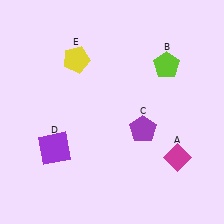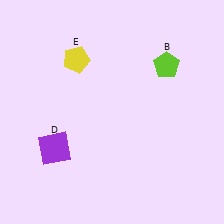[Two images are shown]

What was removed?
The purple pentagon (C), the magenta diamond (A) were removed in Image 2.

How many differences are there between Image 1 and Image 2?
There are 2 differences between the two images.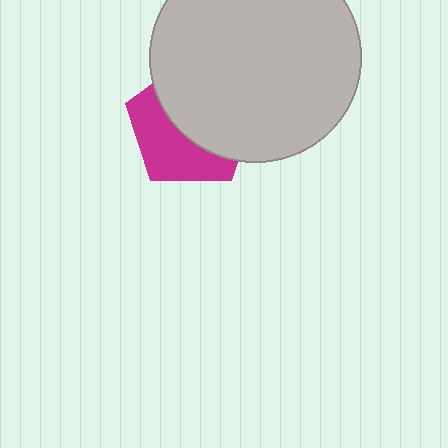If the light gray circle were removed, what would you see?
You would see the complete magenta pentagon.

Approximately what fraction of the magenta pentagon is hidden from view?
Roughly 56% of the magenta pentagon is hidden behind the light gray circle.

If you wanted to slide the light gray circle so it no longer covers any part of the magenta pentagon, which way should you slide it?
Slide it toward the upper-right — that is the most direct way to separate the two shapes.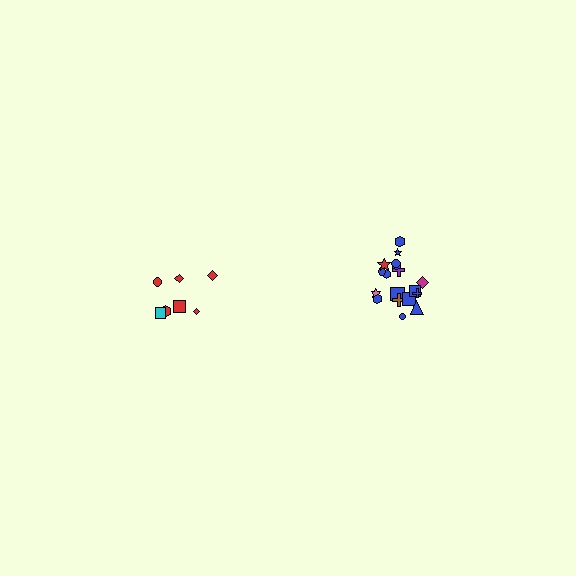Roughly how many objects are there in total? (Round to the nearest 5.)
Roughly 25 objects in total.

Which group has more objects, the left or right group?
The right group.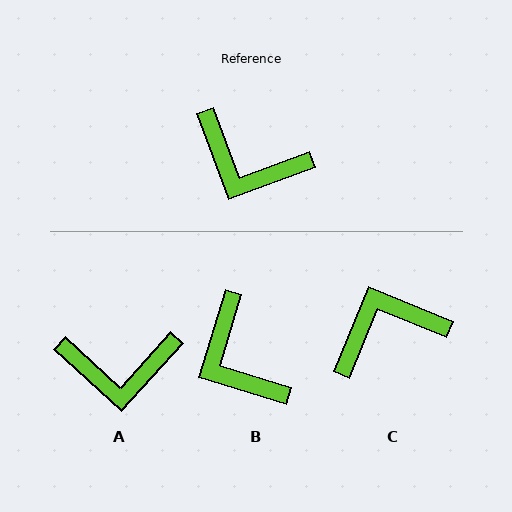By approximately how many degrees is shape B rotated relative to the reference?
Approximately 37 degrees clockwise.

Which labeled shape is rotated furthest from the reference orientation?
C, about 133 degrees away.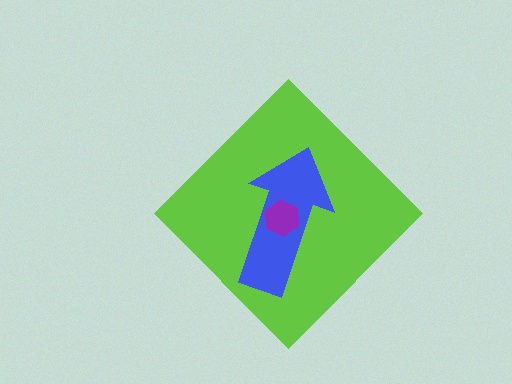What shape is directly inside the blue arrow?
The purple hexagon.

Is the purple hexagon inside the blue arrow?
Yes.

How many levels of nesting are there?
3.